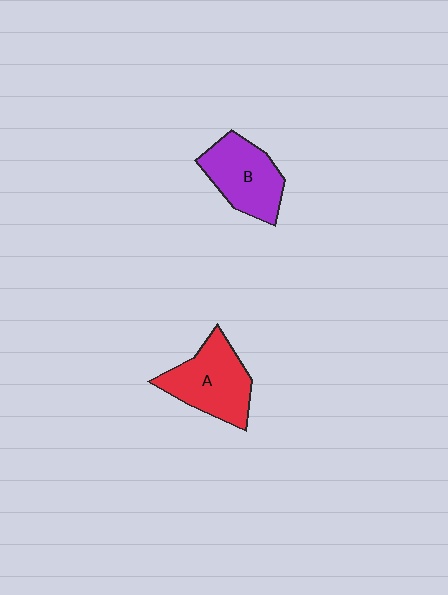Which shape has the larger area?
Shape A (red).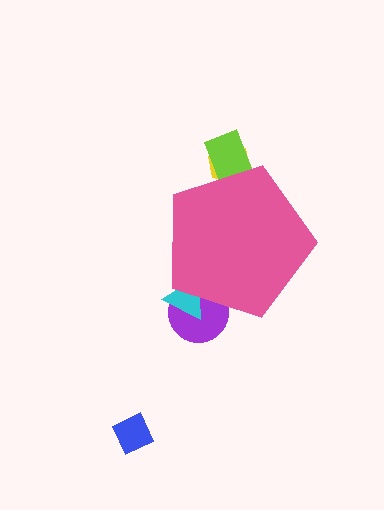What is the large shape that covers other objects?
A pink pentagon.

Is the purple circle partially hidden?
Yes, the purple circle is partially hidden behind the pink pentagon.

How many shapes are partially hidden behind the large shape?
4 shapes are partially hidden.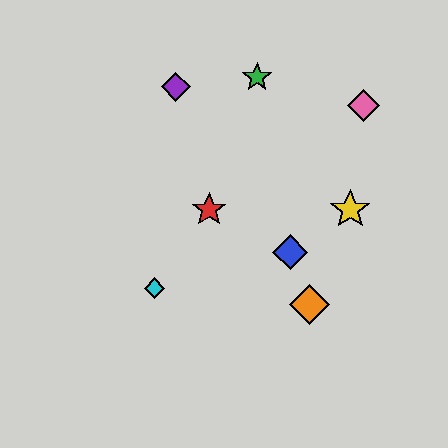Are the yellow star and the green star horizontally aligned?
No, the yellow star is at y≈209 and the green star is at y≈77.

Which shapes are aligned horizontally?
The red star, the yellow star are aligned horizontally.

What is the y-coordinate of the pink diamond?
The pink diamond is at y≈105.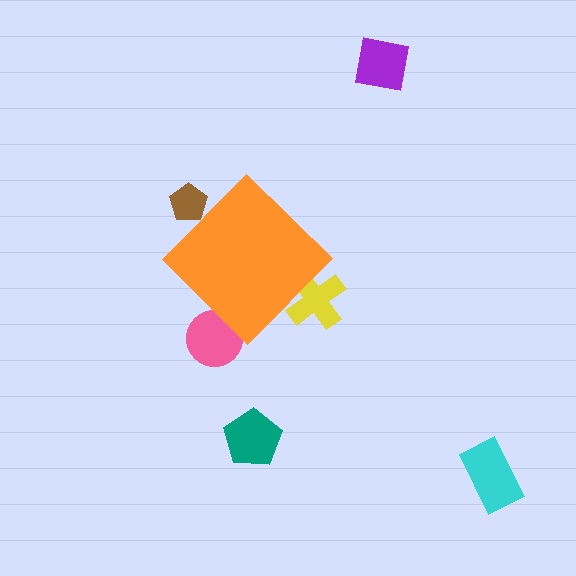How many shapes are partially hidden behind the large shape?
3 shapes are partially hidden.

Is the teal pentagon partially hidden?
No, the teal pentagon is fully visible.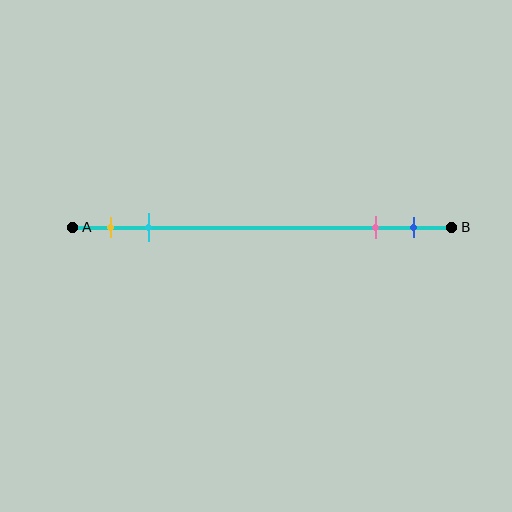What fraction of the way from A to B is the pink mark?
The pink mark is approximately 80% (0.8) of the way from A to B.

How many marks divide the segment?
There are 4 marks dividing the segment.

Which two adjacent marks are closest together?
The pink and blue marks are the closest adjacent pair.